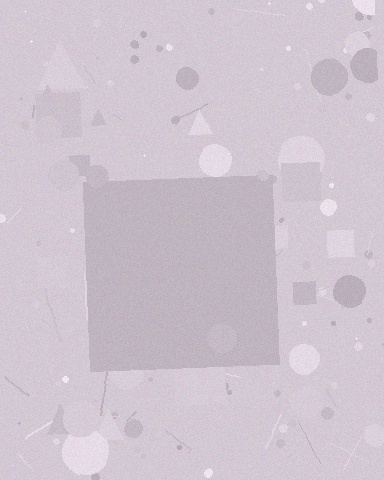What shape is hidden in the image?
A square is hidden in the image.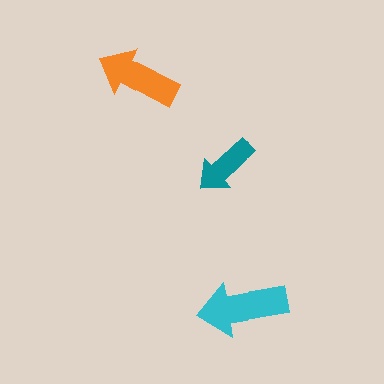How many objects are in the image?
There are 3 objects in the image.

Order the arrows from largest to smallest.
the cyan one, the orange one, the teal one.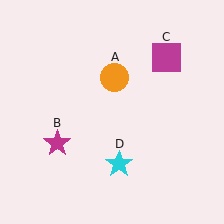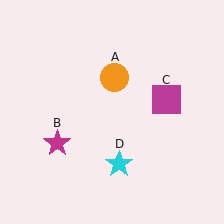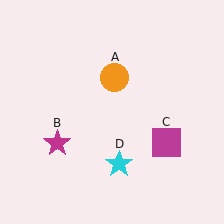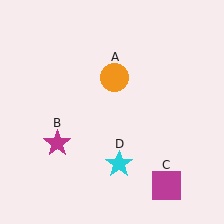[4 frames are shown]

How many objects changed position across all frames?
1 object changed position: magenta square (object C).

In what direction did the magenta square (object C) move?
The magenta square (object C) moved down.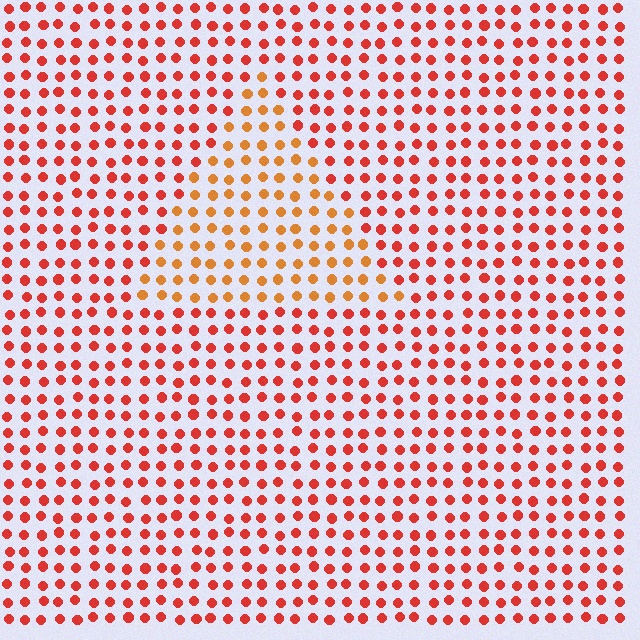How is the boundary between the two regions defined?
The boundary is defined purely by a slight shift in hue (about 28 degrees). Spacing, size, and orientation are identical on both sides.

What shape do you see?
I see a triangle.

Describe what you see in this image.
The image is filled with small red elements in a uniform arrangement. A triangle-shaped region is visible where the elements are tinted to a slightly different hue, forming a subtle color boundary.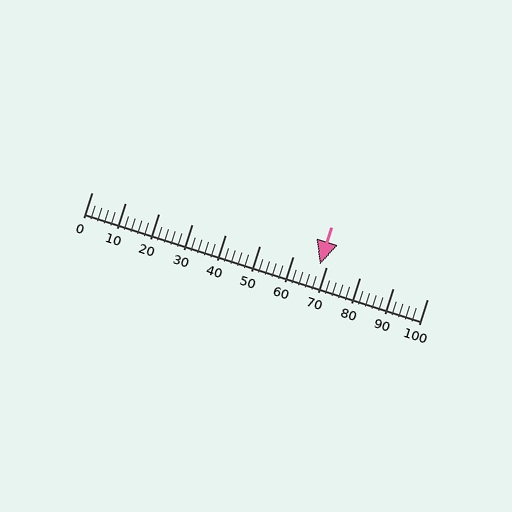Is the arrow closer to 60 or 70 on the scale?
The arrow is closer to 70.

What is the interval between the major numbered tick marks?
The major tick marks are spaced 10 units apart.